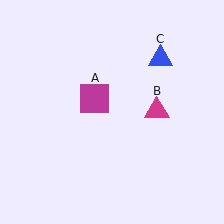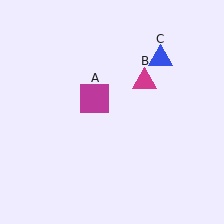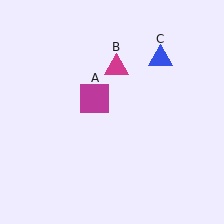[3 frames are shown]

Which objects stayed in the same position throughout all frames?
Magenta square (object A) and blue triangle (object C) remained stationary.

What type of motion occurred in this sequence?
The magenta triangle (object B) rotated counterclockwise around the center of the scene.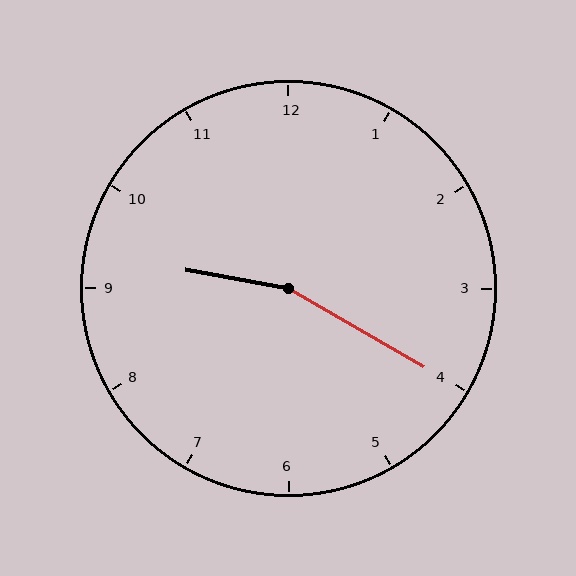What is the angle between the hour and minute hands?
Approximately 160 degrees.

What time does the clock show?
9:20.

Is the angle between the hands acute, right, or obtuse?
It is obtuse.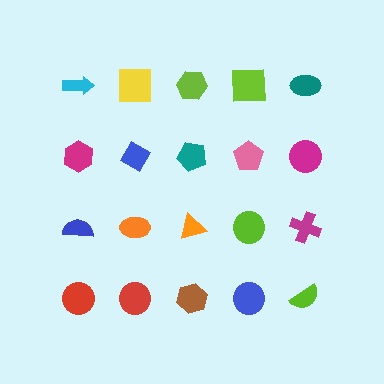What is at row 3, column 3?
An orange triangle.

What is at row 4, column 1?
A red circle.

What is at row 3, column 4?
A lime circle.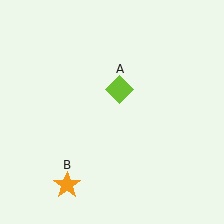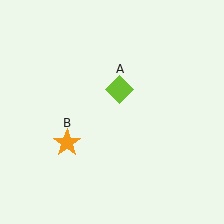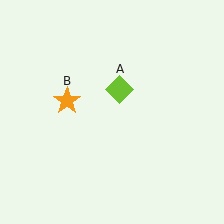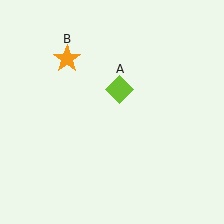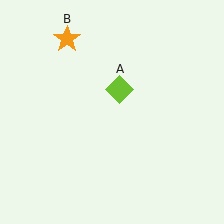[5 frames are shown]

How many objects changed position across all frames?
1 object changed position: orange star (object B).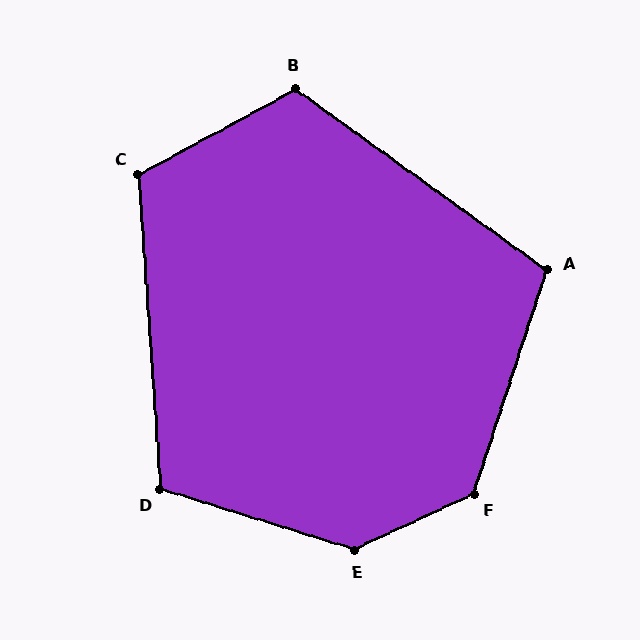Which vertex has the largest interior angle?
E, at approximately 138 degrees.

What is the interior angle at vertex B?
Approximately 116 degrees (obtuse).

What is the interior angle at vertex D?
Approximately 111 degrees (obtuse).